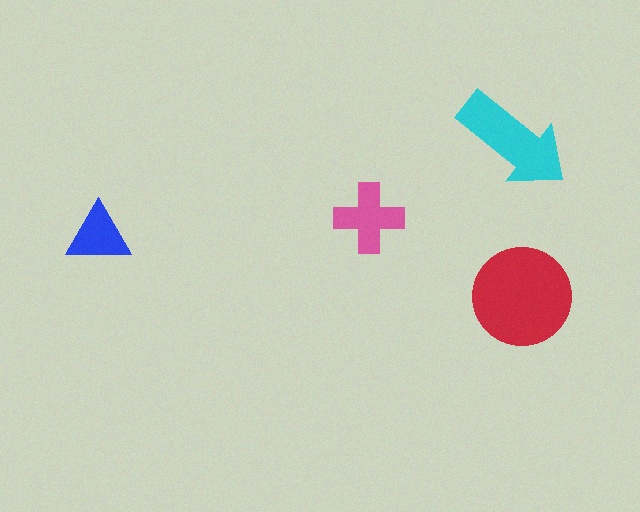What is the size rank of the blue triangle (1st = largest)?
4th.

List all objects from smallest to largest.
The blue triangle, the pink cross, the cyan arrow, the red circle.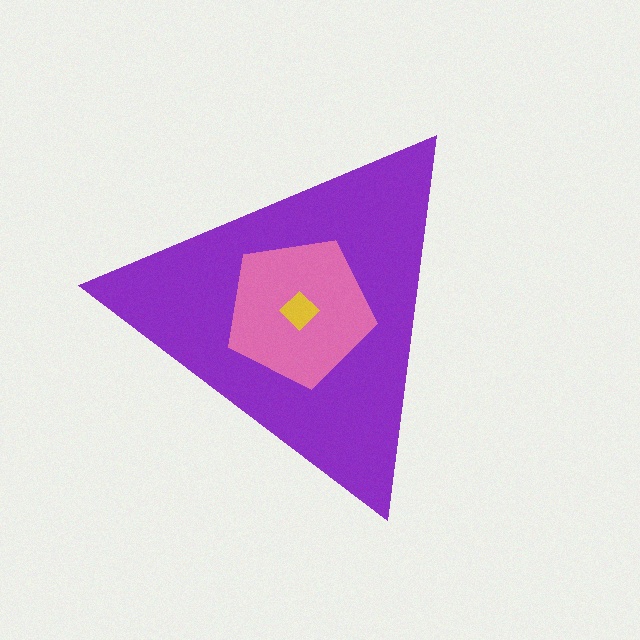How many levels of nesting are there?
3.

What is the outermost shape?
The purple triangle.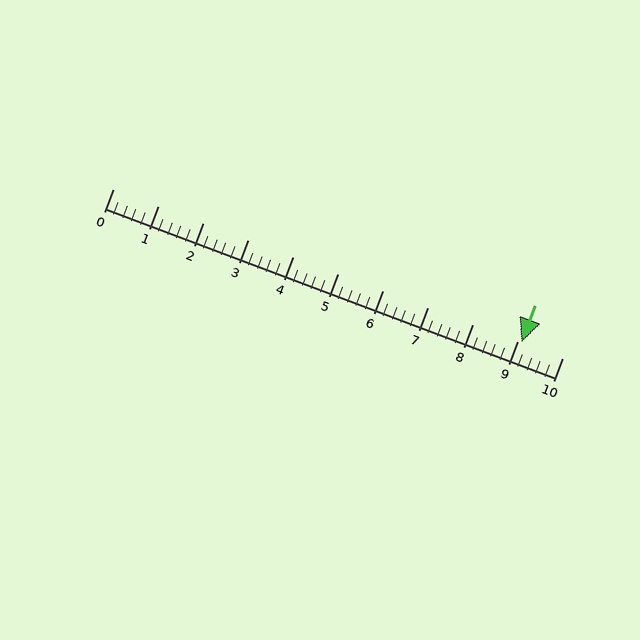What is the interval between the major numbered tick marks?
The major tick marks are spaced 1 units apart.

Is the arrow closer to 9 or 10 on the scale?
The arrow is closer to 9.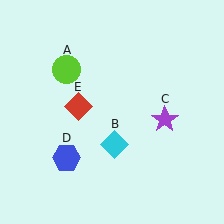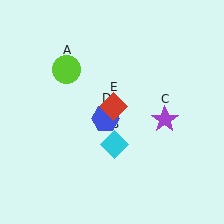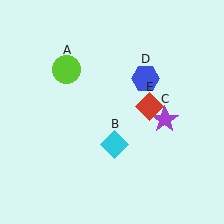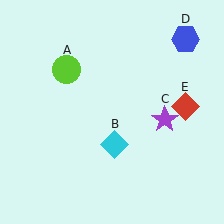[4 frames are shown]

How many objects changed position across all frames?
2 objects changed position: blue hexagon (object D), red diamond (object E).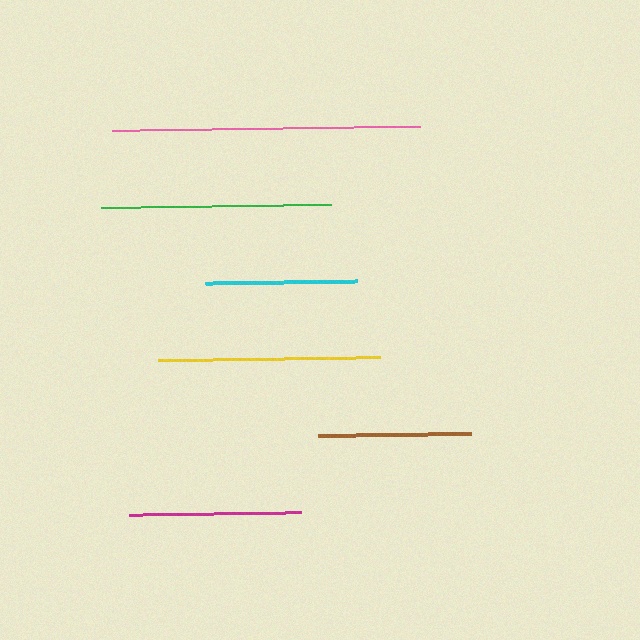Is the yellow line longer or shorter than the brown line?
The yellow line is longer than the brown line.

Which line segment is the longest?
The pink line is the longest at approximately 308 pixels.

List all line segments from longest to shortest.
From longest to shortest: pink, green, yellow, magenta, brown, cyan.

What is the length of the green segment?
The green segment is approximately 230 pixels long.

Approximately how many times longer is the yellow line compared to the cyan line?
The yellow line is approximately 1.5 times the length of the cyan line.